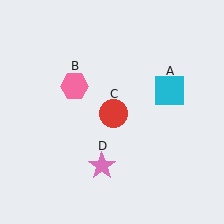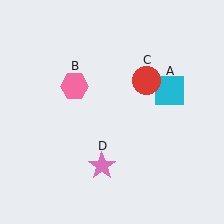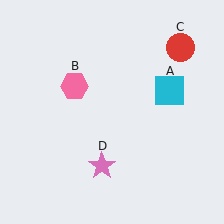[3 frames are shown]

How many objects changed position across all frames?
1 object changed position: red circle (object C).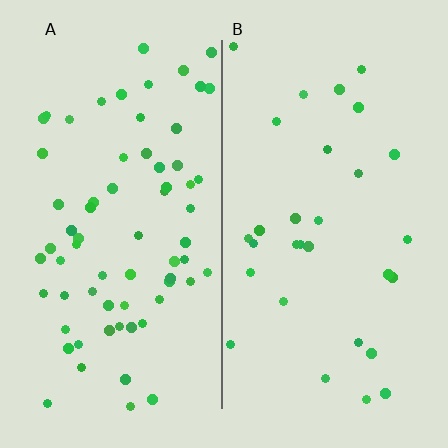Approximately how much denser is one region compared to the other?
Approximately 2.2× — region A over region B.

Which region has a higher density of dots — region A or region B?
A (the left).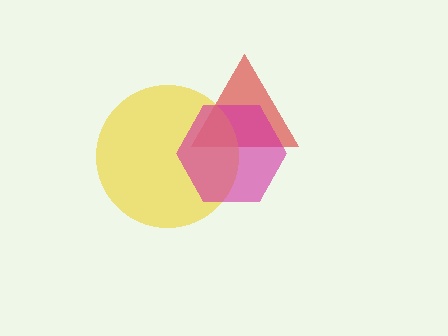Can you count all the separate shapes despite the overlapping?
Yes, there are 3 separate shapes.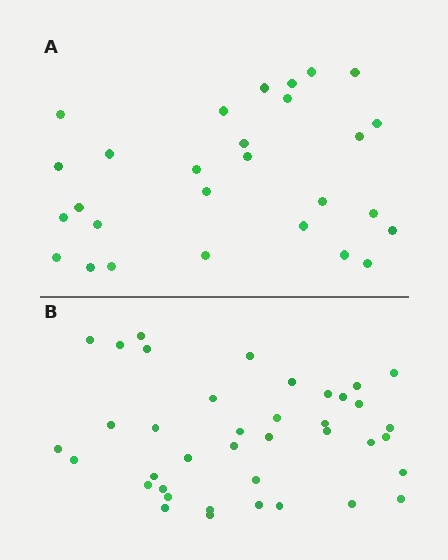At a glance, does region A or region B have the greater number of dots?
Region B (the bottom region) has more dots.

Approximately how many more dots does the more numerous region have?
Region B has roughly 12 or so more dots than region A.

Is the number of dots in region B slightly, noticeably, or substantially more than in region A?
Region B has noticeably more, but not dramatically so. The ratio is roughly 1.4 to 1.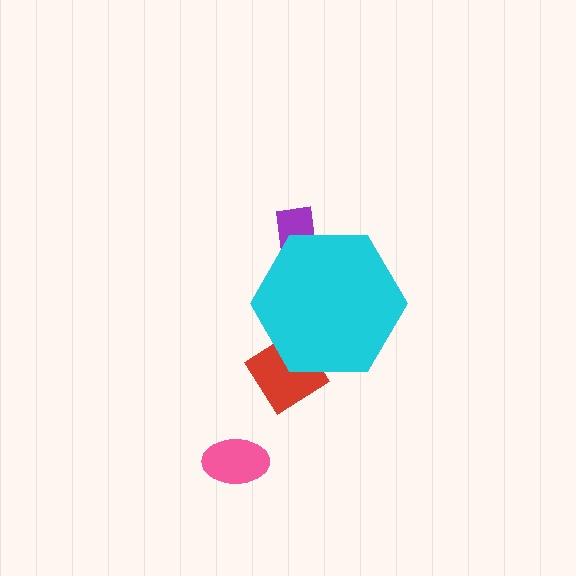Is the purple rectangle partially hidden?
Yes, the purple rectangle is partially hidden behind the cyan hexagon.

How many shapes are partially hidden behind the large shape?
2 shapes are partially hidden.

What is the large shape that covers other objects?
A cyan hexagon.